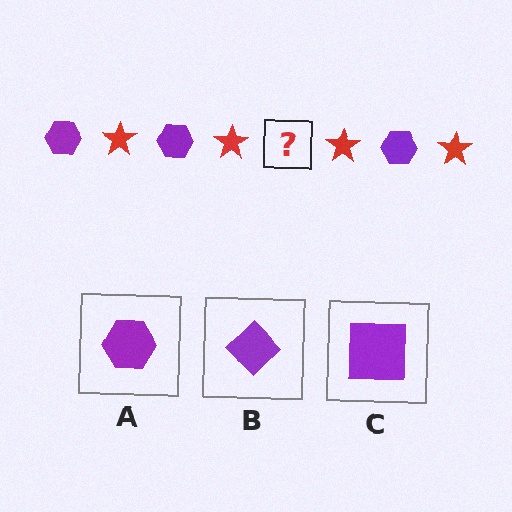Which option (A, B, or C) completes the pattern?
A.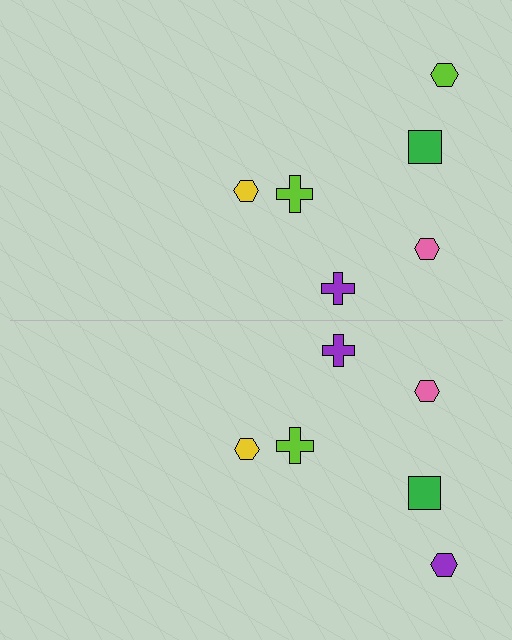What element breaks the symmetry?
The purple hexagon on the bottom side breaks the symmetry — its mirror counterpart is lime.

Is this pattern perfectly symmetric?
No, the pattern is not perfectly symmetric. The purple hexagon on the bottom side breaks the symmetry — its mirror counterpart is lime.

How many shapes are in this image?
There are 12 shapes in this image.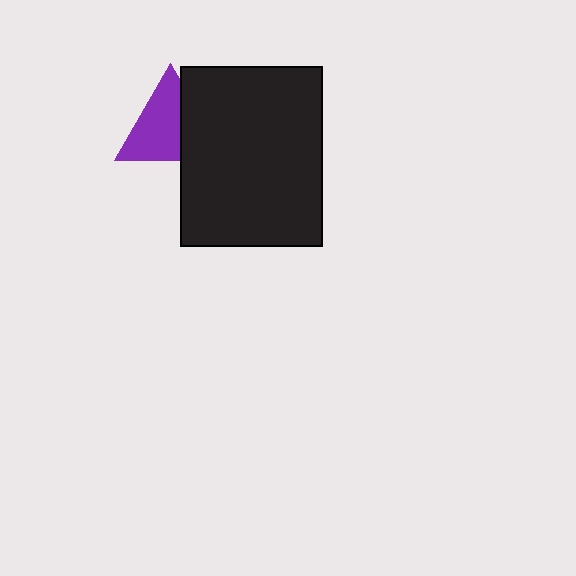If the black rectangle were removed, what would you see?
You would see the complete purple triangle.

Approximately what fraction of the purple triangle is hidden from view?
Roughly 35% of the purple triangle is hidden behind the black rectangle.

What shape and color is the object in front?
The object in front is a black rectangle.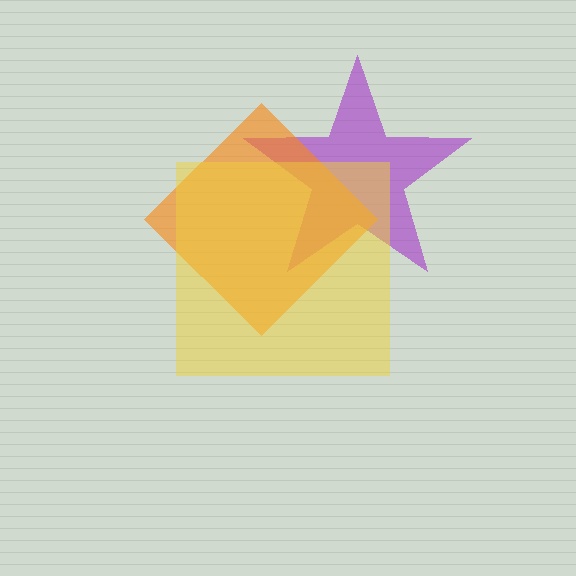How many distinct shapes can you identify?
There are 3 distinct shapes: a purple star, an orange diamond, a yellow square.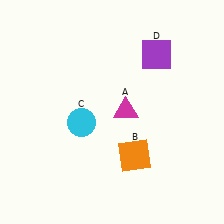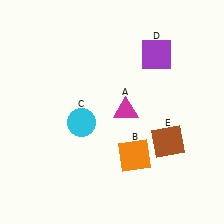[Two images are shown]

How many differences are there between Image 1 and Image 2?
There is 1 difference between the two images.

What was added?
A brown square (E) was added in Image 2.